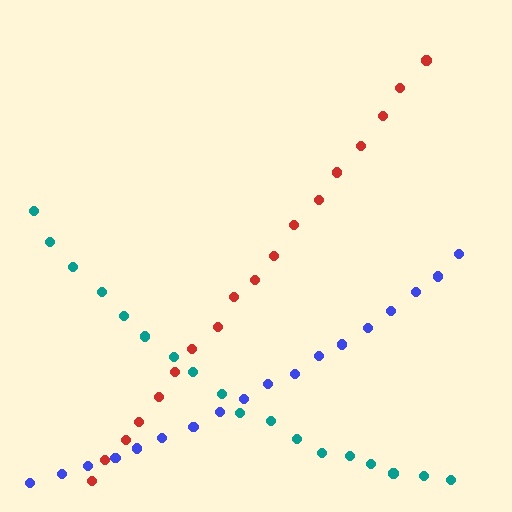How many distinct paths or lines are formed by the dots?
There are 3 distinct paths.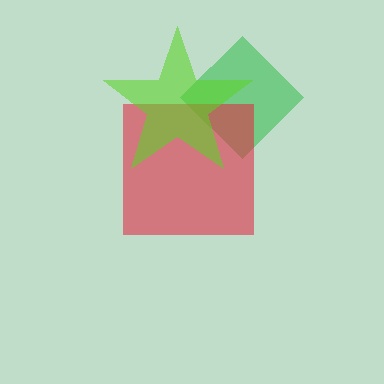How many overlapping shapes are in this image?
There are 3 overlapping shapes in the image.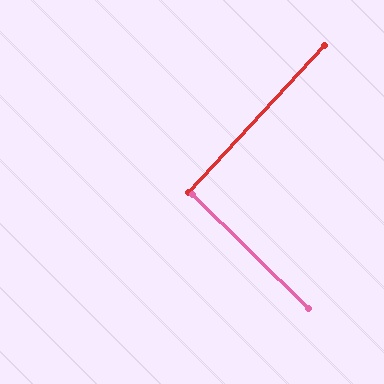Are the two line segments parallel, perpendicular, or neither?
Perpendicular — they meet at approximately 88°.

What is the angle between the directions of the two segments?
Approximately 88 degrees.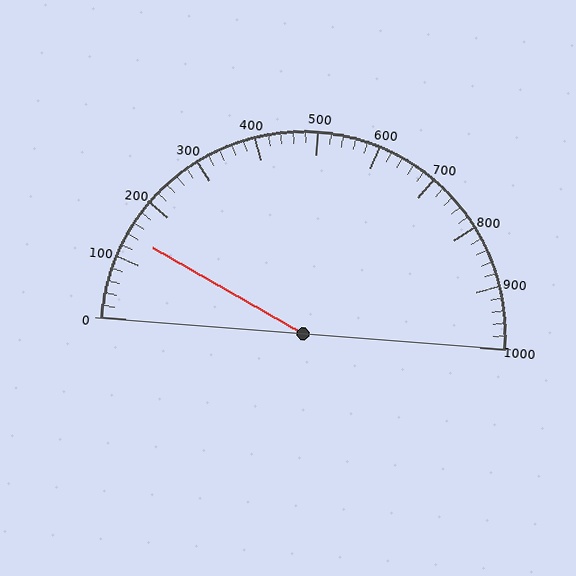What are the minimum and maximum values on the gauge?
The gauge ranges from 0 to 1000.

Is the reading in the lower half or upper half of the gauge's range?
The reading is in the lower half of the range (0 to 1000).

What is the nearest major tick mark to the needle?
The nearest major tick mark is 100.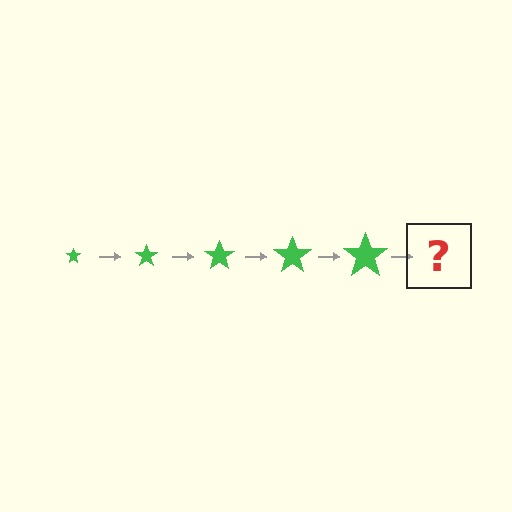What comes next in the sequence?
The next element should be a green star, larger than the previous one.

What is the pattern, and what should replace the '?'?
The pattern is that the star gets progressively larger each step. The '?' should be a green star, larger than the previous one.